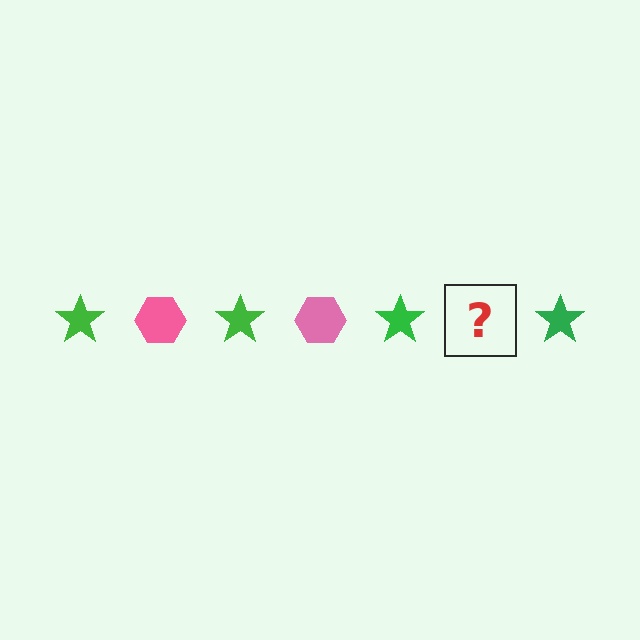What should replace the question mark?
The question mark should be replaced with a pink hexagon.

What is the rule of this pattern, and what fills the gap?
The rule is that the pattern alternates between green star and pink hexagon. The gap should be filled with a pink hexagon.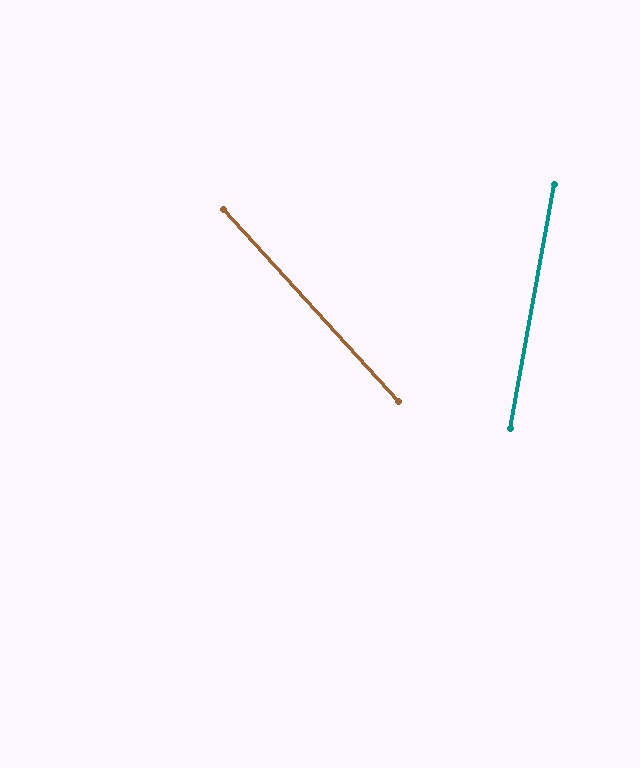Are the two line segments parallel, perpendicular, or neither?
Neither parallel nor perpendicular — they differ by about 53°.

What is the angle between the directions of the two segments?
Approximately 53 degrees.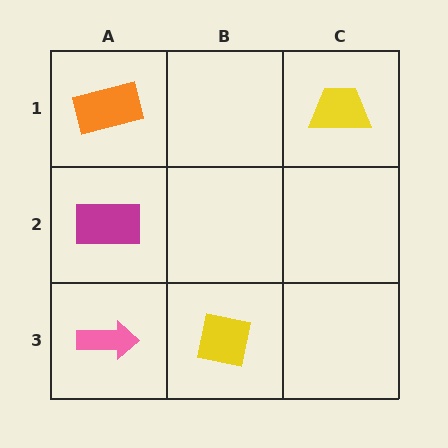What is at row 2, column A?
A magenta rectangle.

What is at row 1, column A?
An orange rectangle.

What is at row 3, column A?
A pink arrow.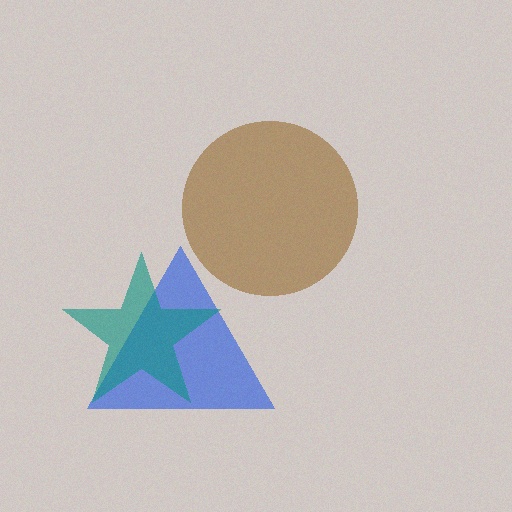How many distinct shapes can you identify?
There are 3 distinct shapes: a blue triangle, a brown circle, a teal star.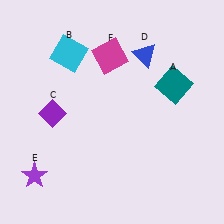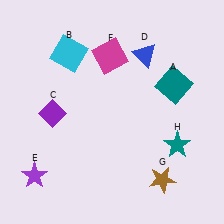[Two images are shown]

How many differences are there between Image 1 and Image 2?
There are 2 differences between the two images.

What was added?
A brown star (G), a teal star (H) were added in Image 2.